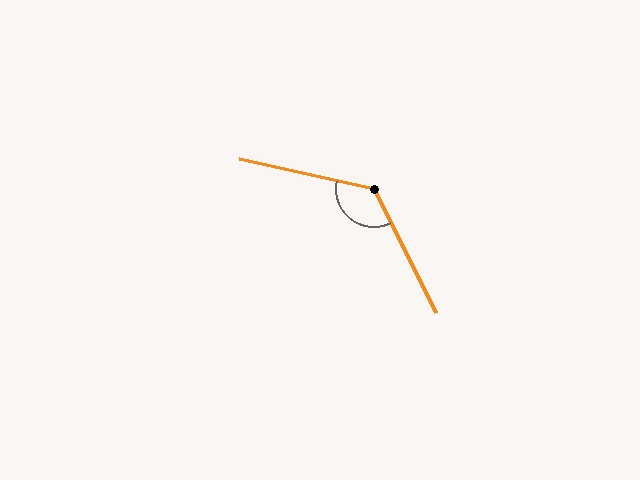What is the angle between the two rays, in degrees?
Approximately 128 degrees.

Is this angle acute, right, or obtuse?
It is obtuse.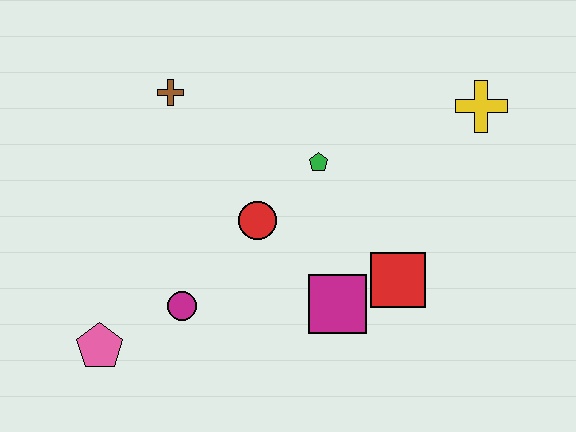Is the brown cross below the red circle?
No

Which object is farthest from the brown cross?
The yellow cross is farthest from the brown cross.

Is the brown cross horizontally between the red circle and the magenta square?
No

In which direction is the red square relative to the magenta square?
The red square is to the right of the magenta square.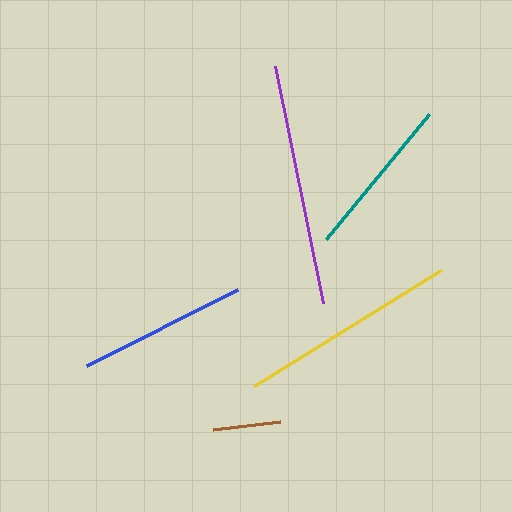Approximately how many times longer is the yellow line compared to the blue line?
The yellow line is approximately 1.3 times the length of the blue line.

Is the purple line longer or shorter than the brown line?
The purple line is longer than the brown line.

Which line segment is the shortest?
The brown line is the shortest at approximately 68 pixels.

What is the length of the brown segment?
The brown segment is approximately 68 pixels long.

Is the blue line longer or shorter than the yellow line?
The yellow line is longer than the blue line.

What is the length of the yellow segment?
The yellow segment is approximately 221 pixels long.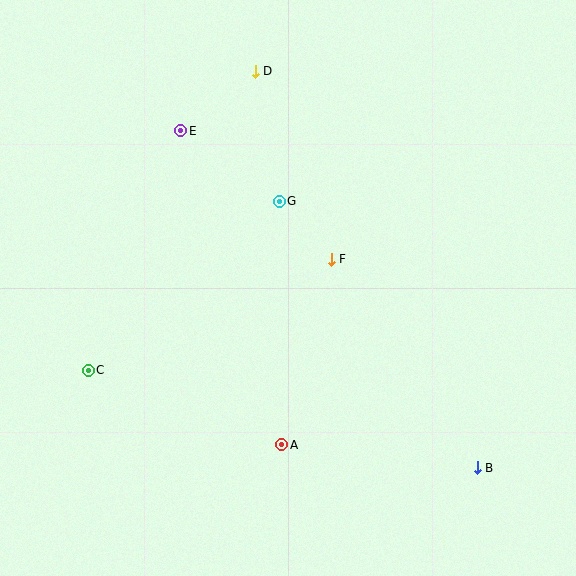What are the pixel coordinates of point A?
Point A is at (282, 445).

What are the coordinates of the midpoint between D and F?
The midpoint between D and F is at (293, 165).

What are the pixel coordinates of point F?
Point F is at (331, 259).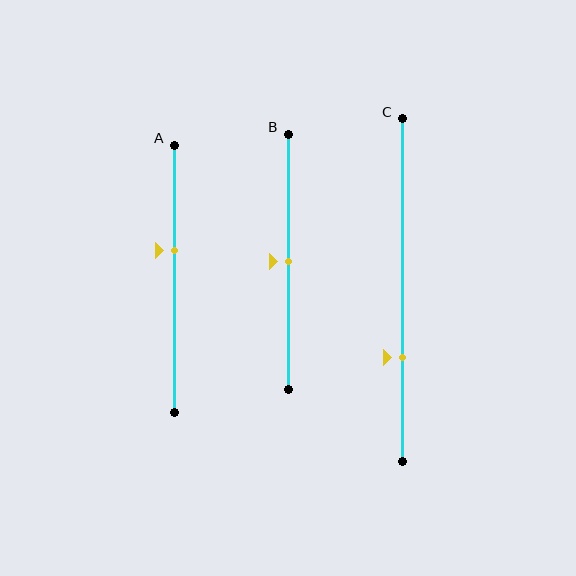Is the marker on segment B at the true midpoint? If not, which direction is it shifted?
Yes, the marker on segment B is at the true midpoint.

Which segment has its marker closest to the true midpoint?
Segment B has its marker closest to the true midpoint.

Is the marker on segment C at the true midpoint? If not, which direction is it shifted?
No, the marker on segment C is shifted downward by about 20% of the segment length.